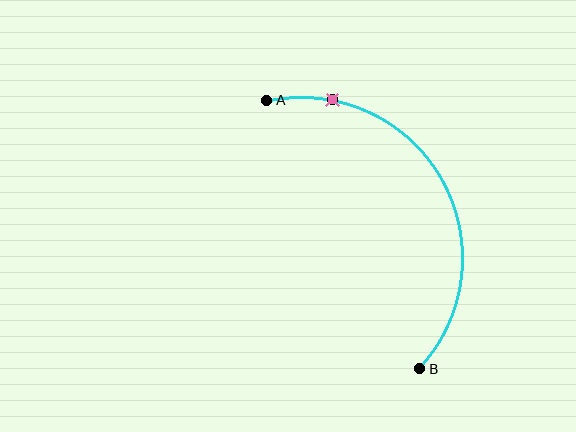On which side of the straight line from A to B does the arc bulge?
The arc bulges to the right of the straight line connecting A and B.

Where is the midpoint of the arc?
The arc midpoint is the point on the curve farthest from the straight line joining A and B. It sits to the right of that line.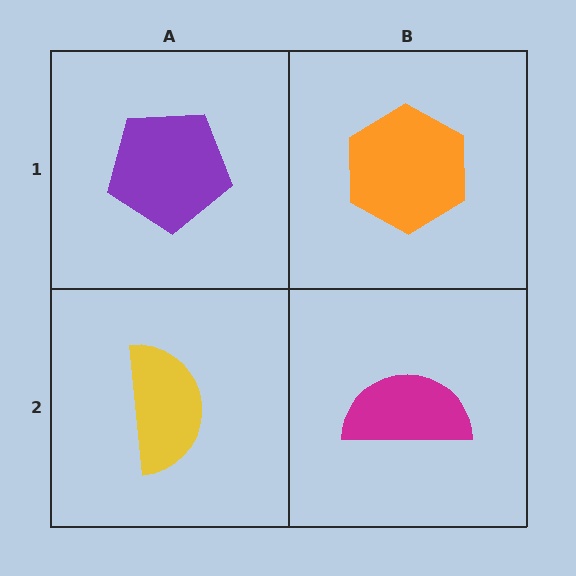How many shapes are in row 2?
2 shapes.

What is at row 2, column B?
A magenta semicircle.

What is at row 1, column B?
An orange hexagon.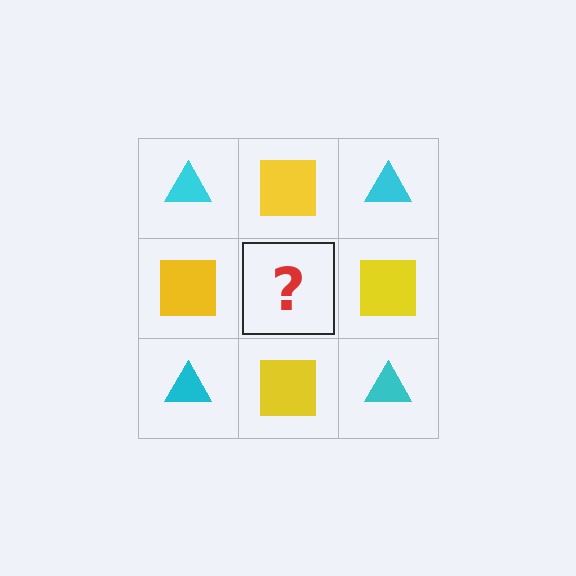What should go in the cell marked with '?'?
The missing cell should contain a cyan triangle.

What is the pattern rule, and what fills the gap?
The rule is that it alternates cyan triangle and yellow square in a checkerboard pattern. The gap should be filled with a cyan triangle.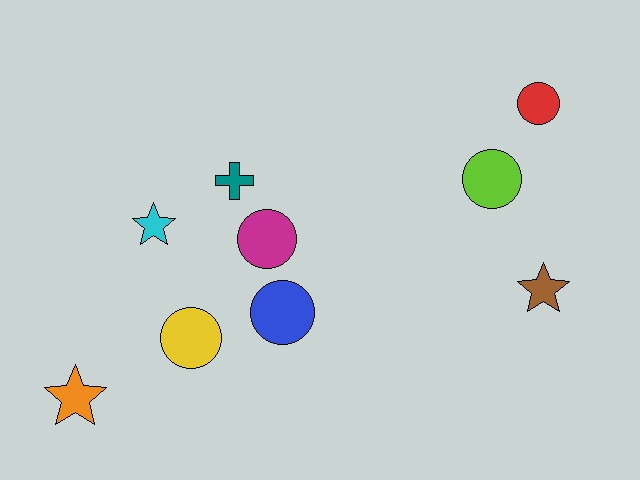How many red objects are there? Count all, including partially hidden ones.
There is 1 red object.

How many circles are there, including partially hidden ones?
There are 5 circles.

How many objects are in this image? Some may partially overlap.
There are 9 objects.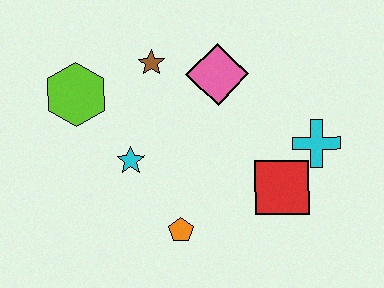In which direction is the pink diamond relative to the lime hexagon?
The pink diamond is to the right of the lime hexagon.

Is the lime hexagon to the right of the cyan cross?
No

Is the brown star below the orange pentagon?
No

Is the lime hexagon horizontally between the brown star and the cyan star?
No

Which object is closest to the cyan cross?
The red square is closest to the cyan cross.